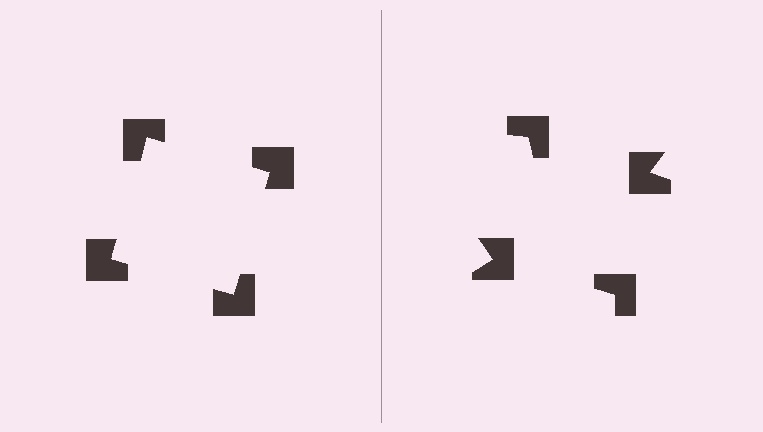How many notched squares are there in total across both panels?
8 — 4 on each side.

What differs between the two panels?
The notched squares are positioned identically on both sides; only the wedge orientations differ. On the left they align to a square; on the right they are misaligned.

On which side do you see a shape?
An illusory square appears on the left side. On the right side the wedge cuts are rotated, so no coherent shape forms.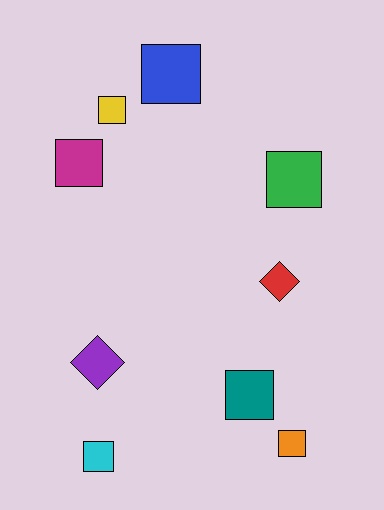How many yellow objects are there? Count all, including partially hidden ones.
There is 1 yellow object.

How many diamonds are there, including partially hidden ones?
There are 2 diamonds.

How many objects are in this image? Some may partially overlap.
There are 9 objects.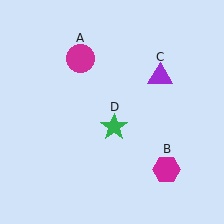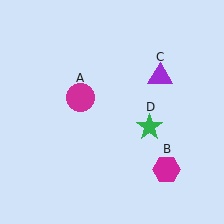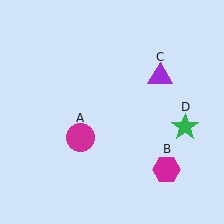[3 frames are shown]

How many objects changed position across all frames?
2 objects changed position: magenta circle (object A), green star (object D).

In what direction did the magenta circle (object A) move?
The magenta circle (object A) moved down.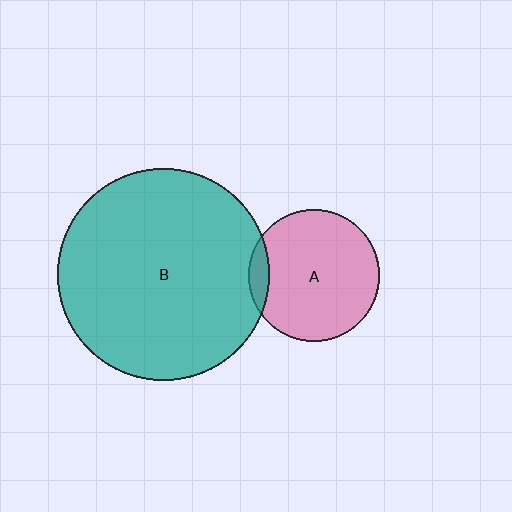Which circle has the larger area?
Circle B (teal).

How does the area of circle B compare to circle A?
Approximately 2.6 times.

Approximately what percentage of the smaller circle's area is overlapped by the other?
Approximately 10%.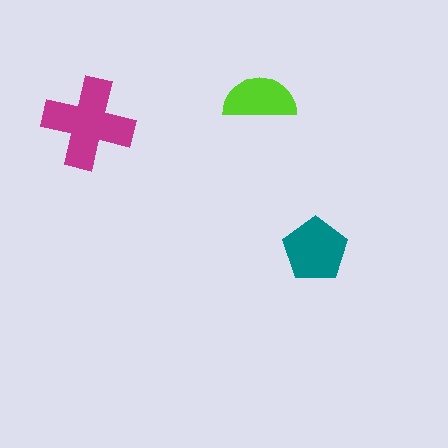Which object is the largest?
The magenta cross.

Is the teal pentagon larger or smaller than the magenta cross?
Smaller.